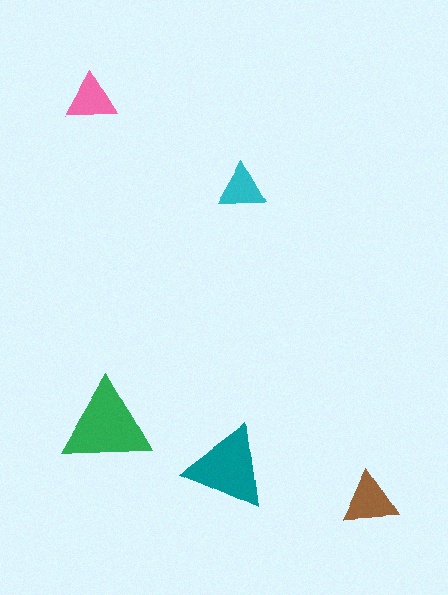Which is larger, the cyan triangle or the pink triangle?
The pink one.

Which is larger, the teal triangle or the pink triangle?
The teal one.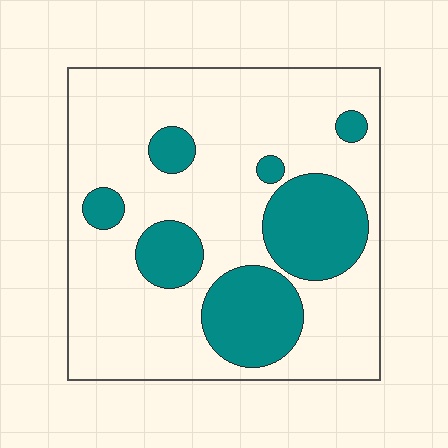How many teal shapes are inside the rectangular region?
7.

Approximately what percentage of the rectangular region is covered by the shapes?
Approximately 25%.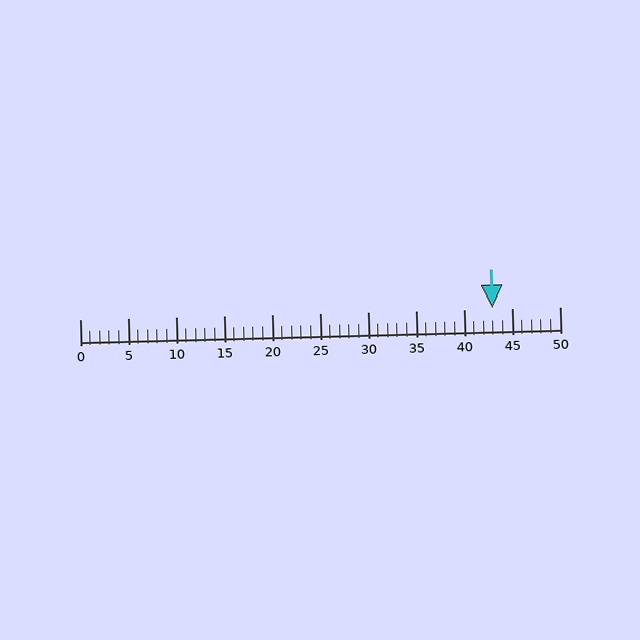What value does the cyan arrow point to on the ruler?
The cyan arrow points to approximately 43.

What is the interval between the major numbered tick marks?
The major tick marks are spaced 5 units apart.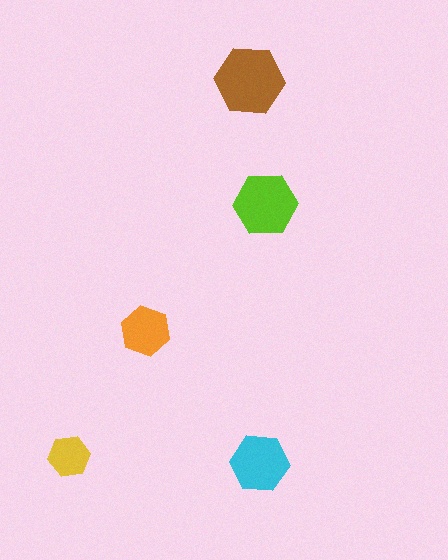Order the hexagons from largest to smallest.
the brown one, the lime one, the cyan one, the orange one, the yellow one.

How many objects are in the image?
There are 5 objects in the image.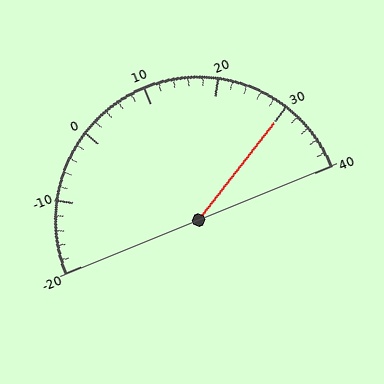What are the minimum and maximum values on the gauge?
The gauge ranges from -20 to 40.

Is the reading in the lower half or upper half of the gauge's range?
The reading is in the upper half of the range (-20 to 40).